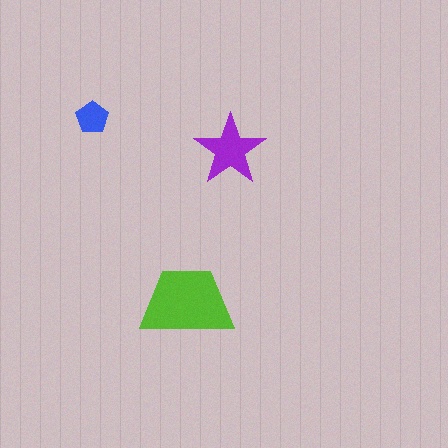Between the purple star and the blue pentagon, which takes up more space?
The purple star.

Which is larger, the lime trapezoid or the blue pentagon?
The lime trapezoid.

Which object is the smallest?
The blue pentagon.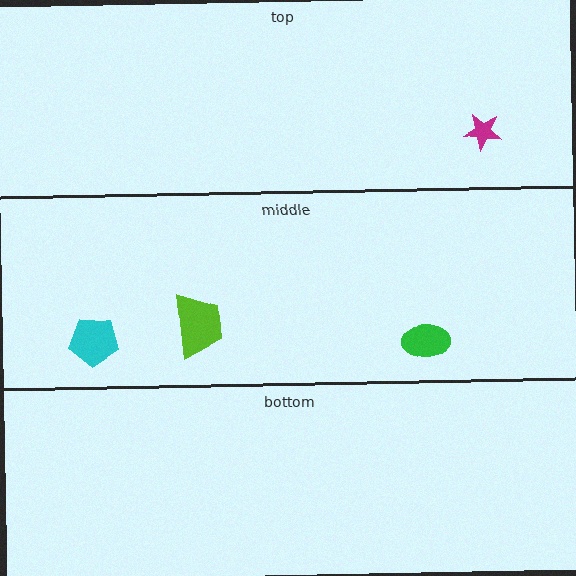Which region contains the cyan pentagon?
The middle region.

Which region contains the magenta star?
The top region.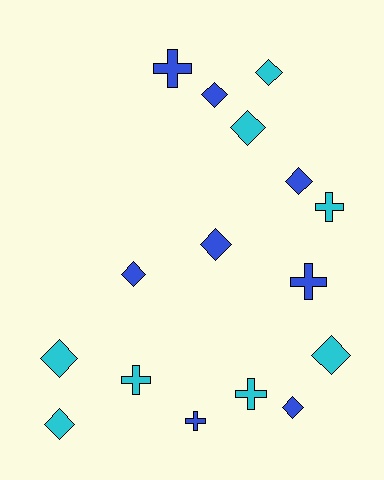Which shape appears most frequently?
Diamond, with 10 objects.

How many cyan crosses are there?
There are 3 cyan crosses.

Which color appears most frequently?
Cyan, with 8 objects.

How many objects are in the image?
There are 16 objects.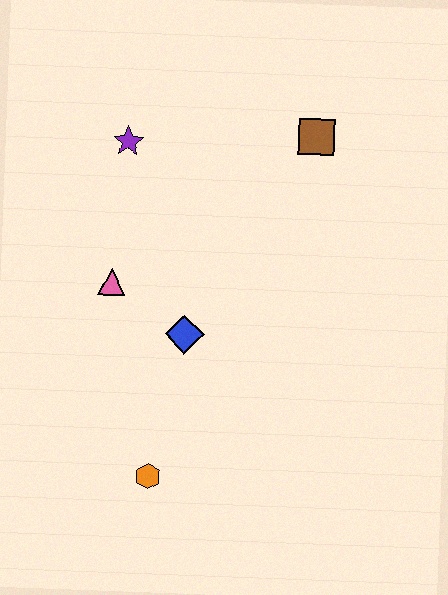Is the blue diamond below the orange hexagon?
No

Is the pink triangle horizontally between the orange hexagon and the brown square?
No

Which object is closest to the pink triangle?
The blue diamond is closest to the pink triangle.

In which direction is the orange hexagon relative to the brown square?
The orange hexagon is below the brown square.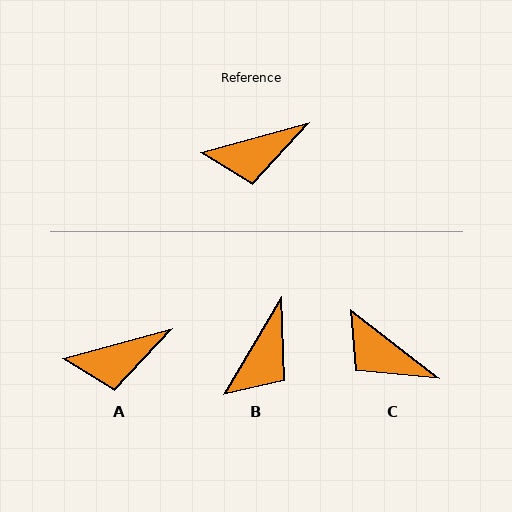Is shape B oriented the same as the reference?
No, it is off by about 44 degrees.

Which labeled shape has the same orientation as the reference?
A.